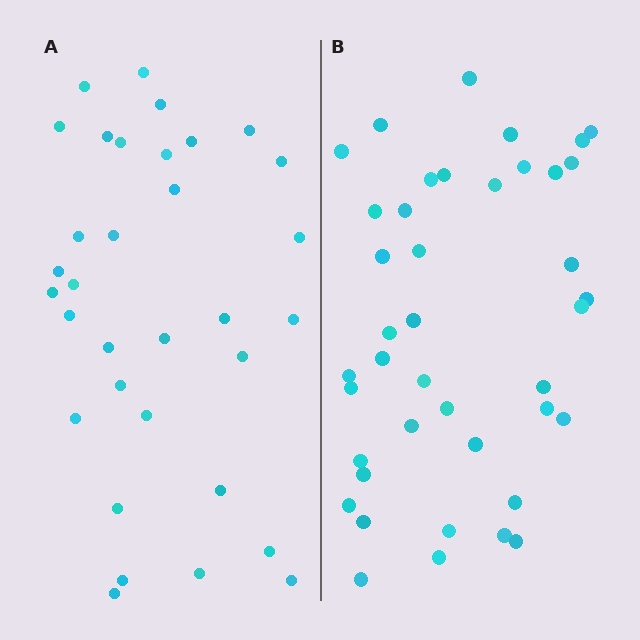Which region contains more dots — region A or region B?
Region B (the right region) has more dots.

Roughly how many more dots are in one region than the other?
Region B has roughly 8 or so more dots than region A.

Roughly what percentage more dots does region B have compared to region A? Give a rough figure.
About 25% more.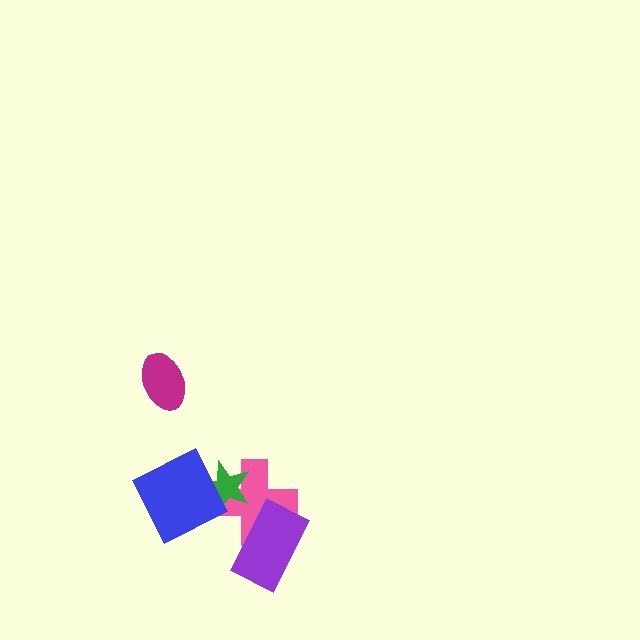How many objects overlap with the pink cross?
3 objects overlap with the pink cross.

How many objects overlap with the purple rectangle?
1 object overlaps with the purple rectangle.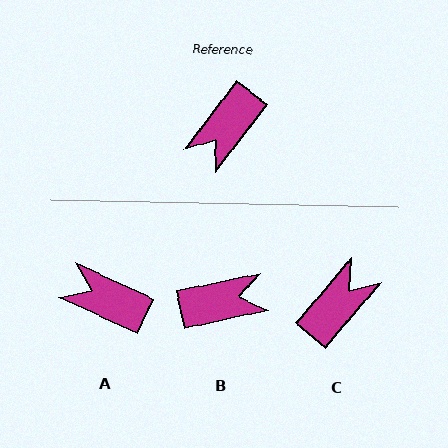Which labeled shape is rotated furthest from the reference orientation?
C, about 177 degrees away.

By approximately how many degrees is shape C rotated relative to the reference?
Approximately 177 degrees counter-clockwise.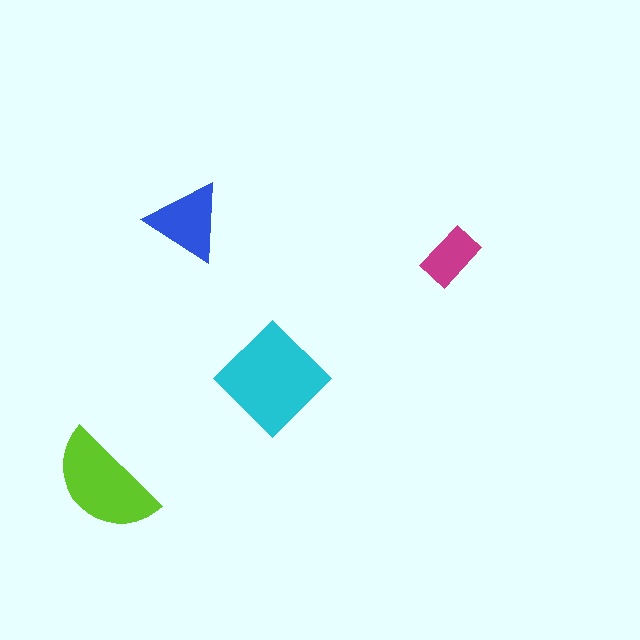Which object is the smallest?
The magenta rectangle.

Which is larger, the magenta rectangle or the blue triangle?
The blue triangle.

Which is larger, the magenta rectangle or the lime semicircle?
The lime semicircle.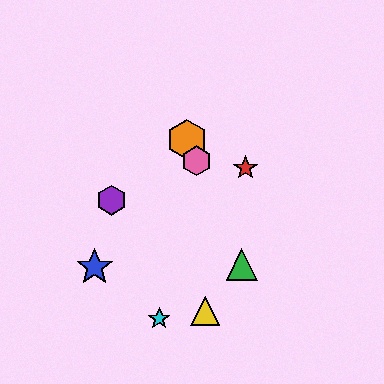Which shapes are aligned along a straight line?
The green triangle, the orange hexagon, the pink hexagon are aligned along a straight line.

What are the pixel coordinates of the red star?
The red star is at (245, 168).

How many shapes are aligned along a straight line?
3 shapes (the green triangle, the orange hexagon, the pink hexagon) are aligned along a straight line.